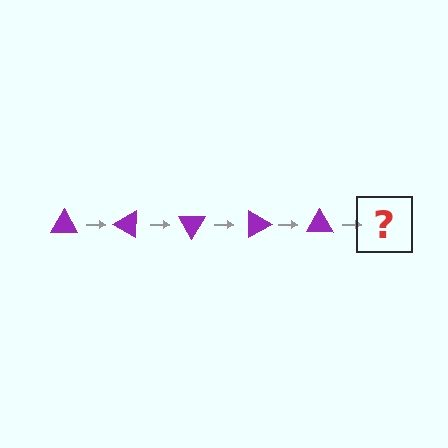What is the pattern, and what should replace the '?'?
The pattern is that the triangle rotates 30 degrees each step. The '?' should be a purple triangle rotated 150 degrees.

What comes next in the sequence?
The next element should be a purple triangle rotated 150 degrees.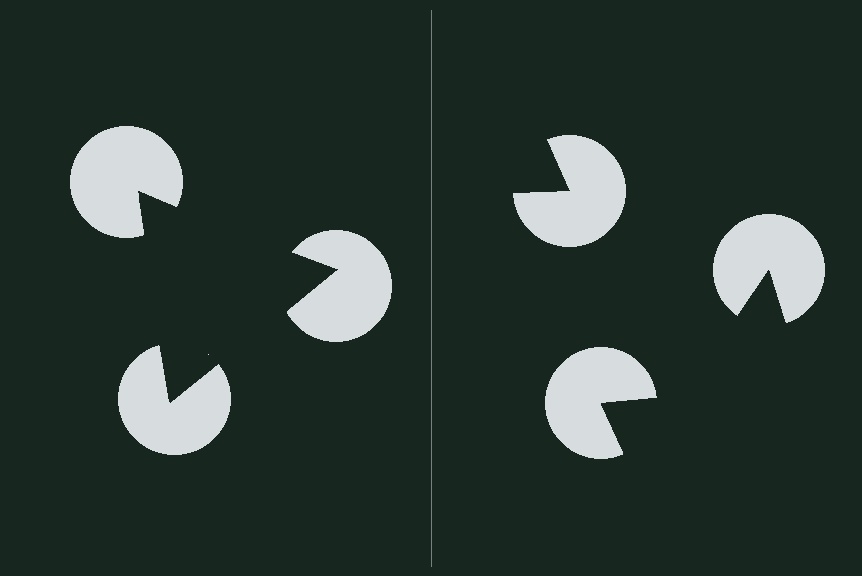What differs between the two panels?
The pac-man discs are positioned identically on both sides; only the wedge orientations differ. On the left they align to a triangle; on the right they are misaligned.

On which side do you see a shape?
An illusory triangle appears on the left side. On the right side the wedge cuts are rotated, so no coherent shape forms.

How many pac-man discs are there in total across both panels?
6 — 3 on each side.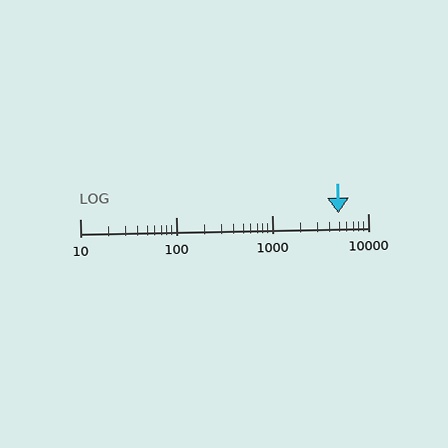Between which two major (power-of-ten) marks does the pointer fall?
The pointer is between 1000 and 10000.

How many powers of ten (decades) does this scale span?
The scale spans 3 decades, from 10 to 10000.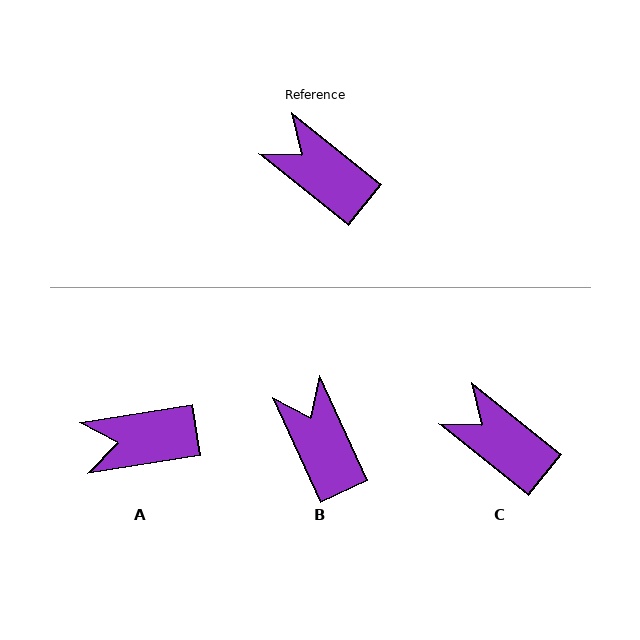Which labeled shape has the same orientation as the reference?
C.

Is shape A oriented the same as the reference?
No, it is off by about 47 degrees.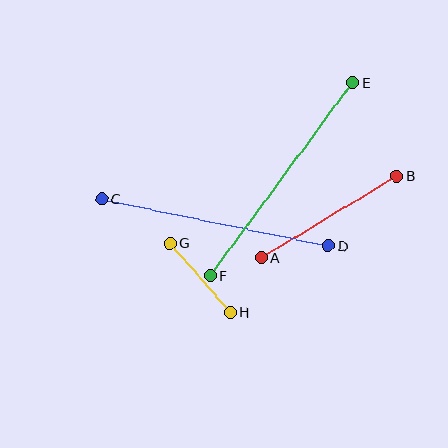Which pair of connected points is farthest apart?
Points E and F are farthest apart.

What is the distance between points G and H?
The distance is approximately 92 pixels.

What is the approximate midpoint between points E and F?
The midpoint is at approximately (282, 179) pixels.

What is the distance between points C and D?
The distance is approximately 232 pixels.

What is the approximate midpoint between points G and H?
The midpoint is at approximately (200, 278) pixels.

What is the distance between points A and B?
The distance is approximately 158 pixels.